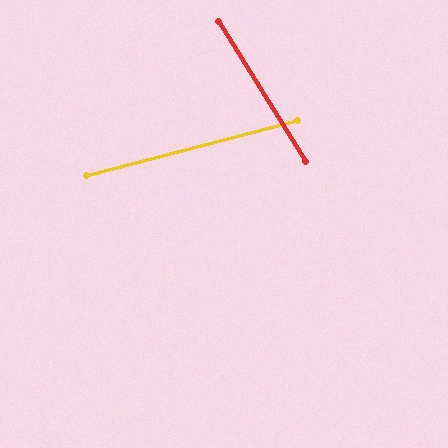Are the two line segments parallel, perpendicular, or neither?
Neither parallel nor perpendicular — they differ by about 73°.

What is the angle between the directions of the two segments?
Approximately 73 degrees.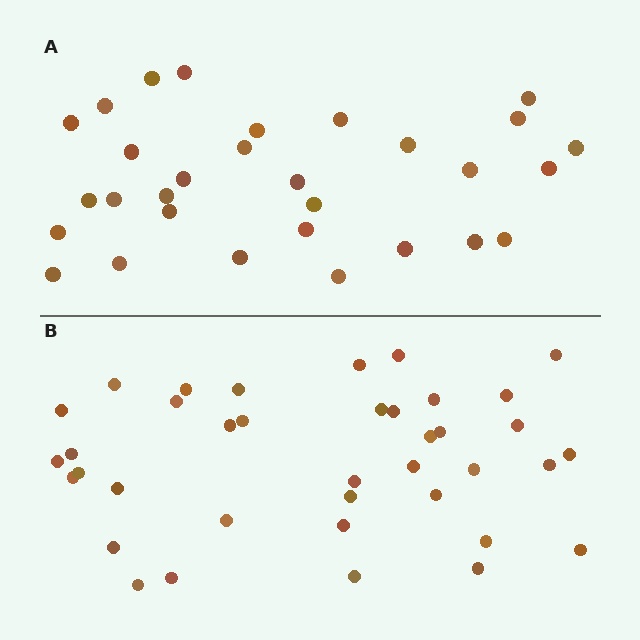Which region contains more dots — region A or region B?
Region B (the bottom region) has more dots.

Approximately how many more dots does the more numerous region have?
Region B has roughly 8 or so more dots than region A.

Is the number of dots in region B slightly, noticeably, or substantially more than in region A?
Region B has noticeably more, but not dramatically so. The ratio is roughly 1.3 to 1.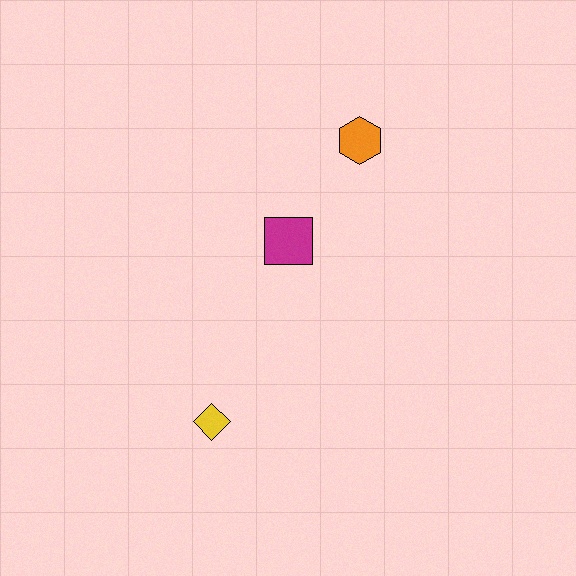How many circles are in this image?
There are no circles.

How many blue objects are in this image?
There are no blue objects.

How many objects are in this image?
There are 3 objects.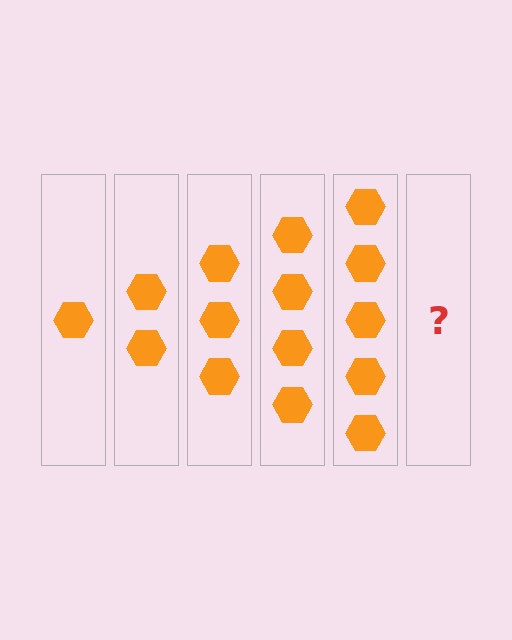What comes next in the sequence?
The next element should be 6 hexagons.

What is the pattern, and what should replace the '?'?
The pattern is that each step adds one more hexagon. The '?' should be 6 hexagons.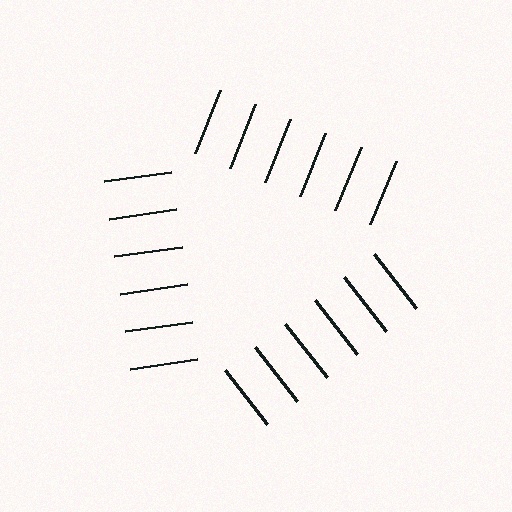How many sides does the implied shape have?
3 sides — the line-ends trace a triangle.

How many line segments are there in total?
18 — 6 along each of the 3 edges.